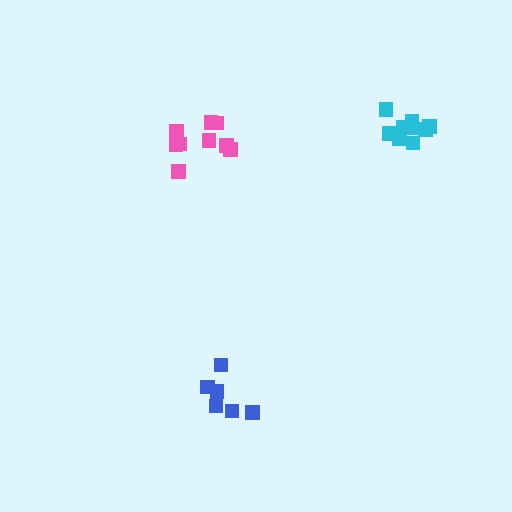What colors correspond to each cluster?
The clusters are colored: blue, cyan, pink.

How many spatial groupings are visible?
There are 3 spatial groupings.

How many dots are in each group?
Group 1: 6 dots, Group 2: 9 dots, Group 3: 9 dots (24 total).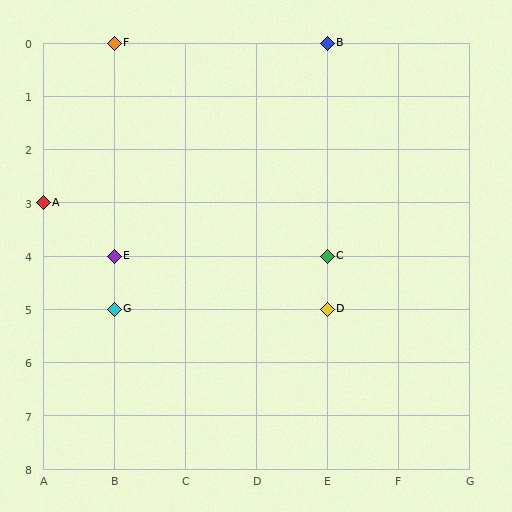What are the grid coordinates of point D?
Point D is at grid coordinates (E, 5).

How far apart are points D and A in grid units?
Points D and A are 4 columns and 2 rows apart (about 4.5 grid units diagonally).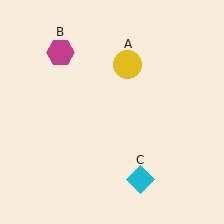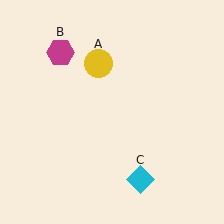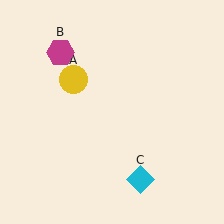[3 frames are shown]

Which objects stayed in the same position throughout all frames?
Magenta hexagon (object B) and cyan diamond (object C) remained stationary.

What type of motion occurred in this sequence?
The yellow circle (object A) rotated counterclockwise around the center of the scene.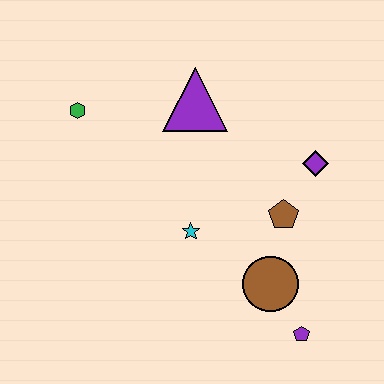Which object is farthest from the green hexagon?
The purple pentagon is farthest from the green hexagon.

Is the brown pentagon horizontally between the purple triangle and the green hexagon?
No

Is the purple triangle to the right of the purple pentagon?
No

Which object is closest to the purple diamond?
The brown pentagon is closest to the purple diamond.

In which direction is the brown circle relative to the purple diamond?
The brown circle is below the purple diamond.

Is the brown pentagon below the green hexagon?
Yes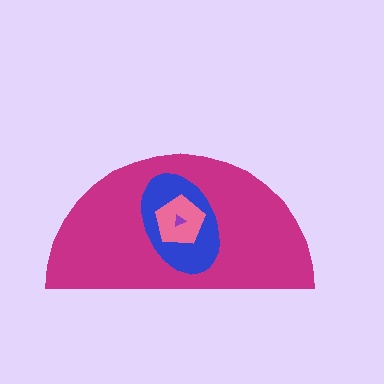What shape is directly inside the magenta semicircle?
The blue ellipse.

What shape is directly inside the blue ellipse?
The pink pentagon.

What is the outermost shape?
The magenta semicircle.